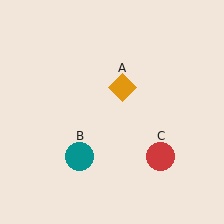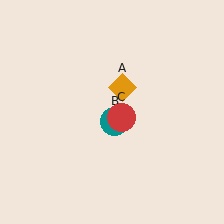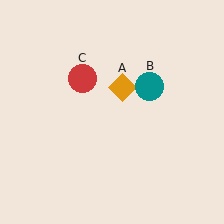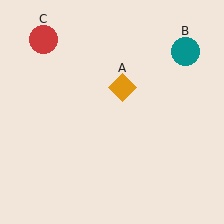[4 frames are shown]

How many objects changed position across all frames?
2 objects changed position: teal circle (object B), red circle (object C).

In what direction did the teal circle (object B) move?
The teal circle (object B) moved up and to the right.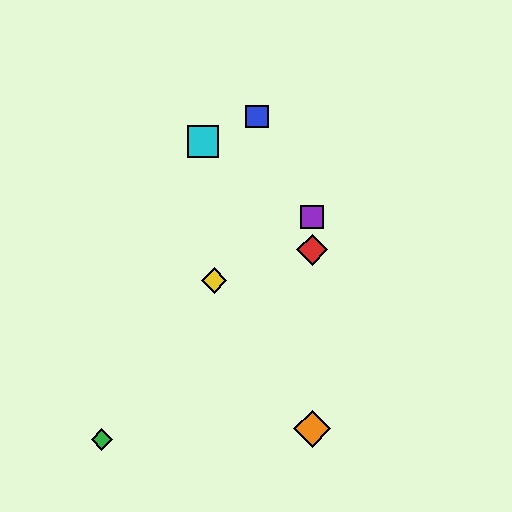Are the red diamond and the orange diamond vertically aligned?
Yes, both are at x≈312.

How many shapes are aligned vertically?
3 shapes (the red diamond, the purple square, the orange diamond) are aligned vertically.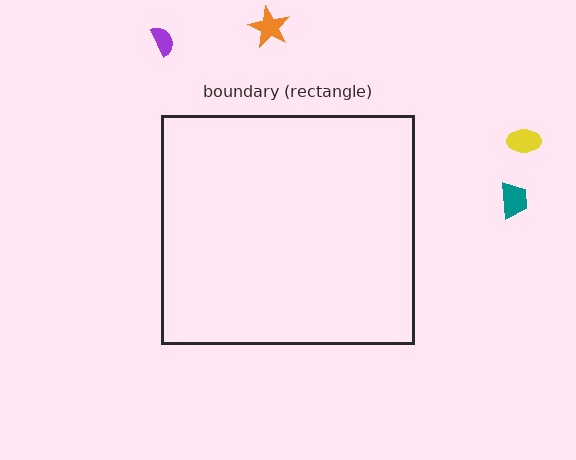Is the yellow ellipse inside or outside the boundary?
Outside.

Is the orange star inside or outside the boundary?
Outside.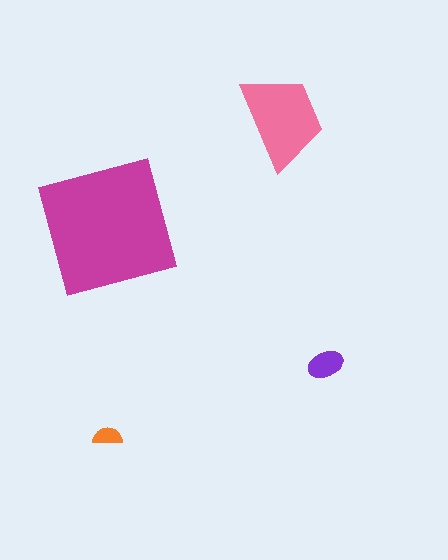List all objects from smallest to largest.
The orange semicircle, the purple ellipse, the pink trapezoid, the magenta square.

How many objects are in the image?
There are 4 objects in the image.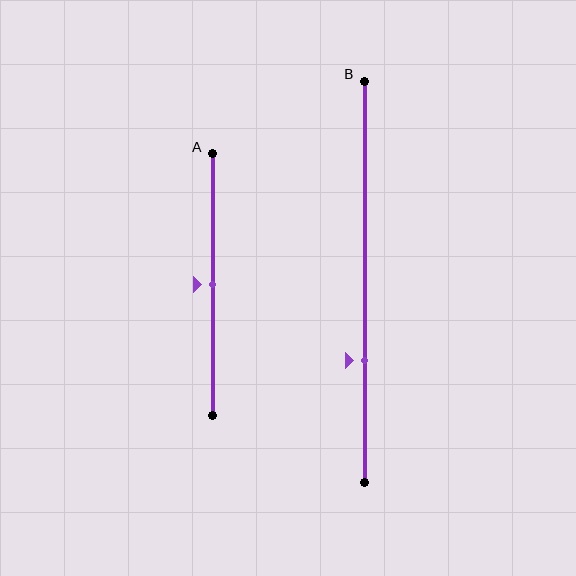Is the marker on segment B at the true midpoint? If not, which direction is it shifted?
No, the marker on segment B is shifted downward by about 20% of the segment length.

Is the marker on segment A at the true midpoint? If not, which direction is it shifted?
Yes, the marker on segment A is at the true midpoint.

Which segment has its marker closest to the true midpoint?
Segment A has its marker closest to the true midpoint.